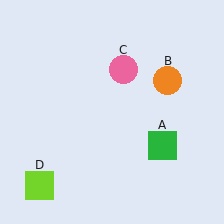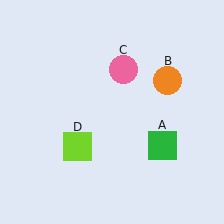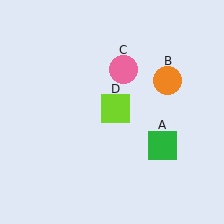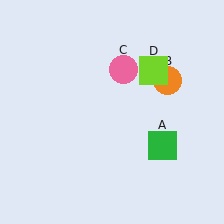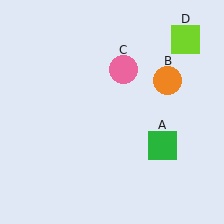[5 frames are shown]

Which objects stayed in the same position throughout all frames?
Green square (object A) and orange circle (object B) and pink circle (object C) remained stationary.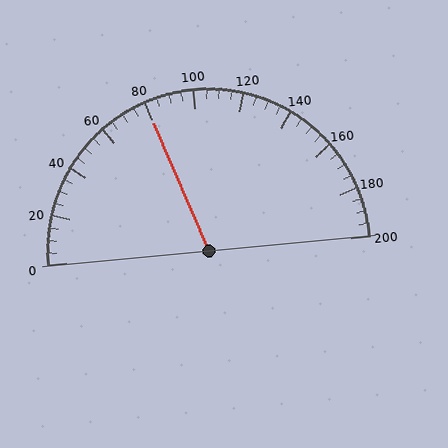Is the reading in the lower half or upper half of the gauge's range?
The reading is in the lower half of the range (0 to 200).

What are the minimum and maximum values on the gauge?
The gauge ranges from 0 to 200.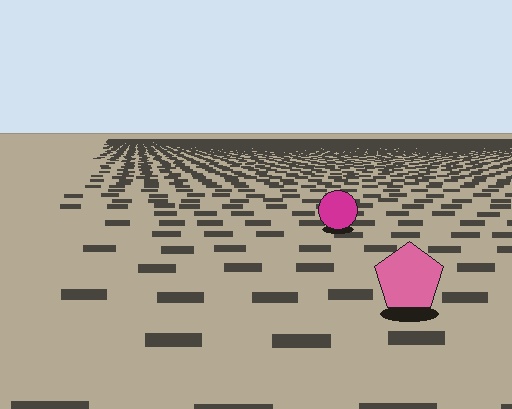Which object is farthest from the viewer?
The magenta circle is farthest from the viewer. It appears smaller and the ground texture around it is denser.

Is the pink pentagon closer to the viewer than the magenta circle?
Yes. The pink pentagon is closer — you can tell from the texture gradient: the ground texture is coarser near it.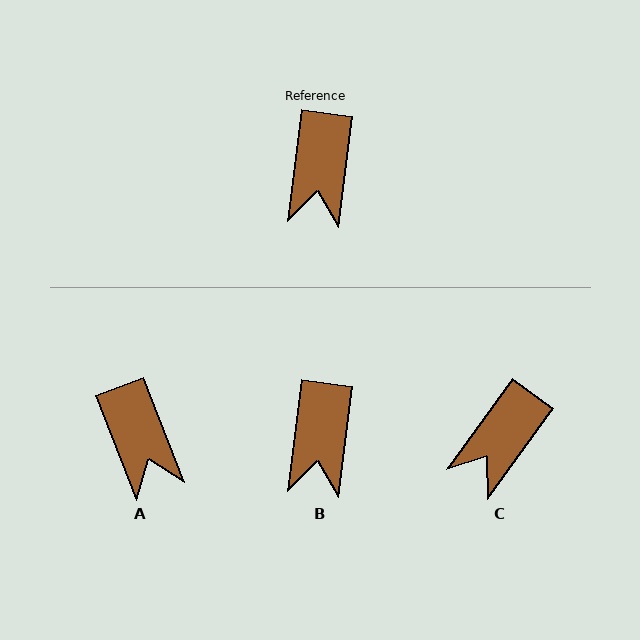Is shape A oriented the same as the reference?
No, it is off by about 28 degrees.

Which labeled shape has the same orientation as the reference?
B.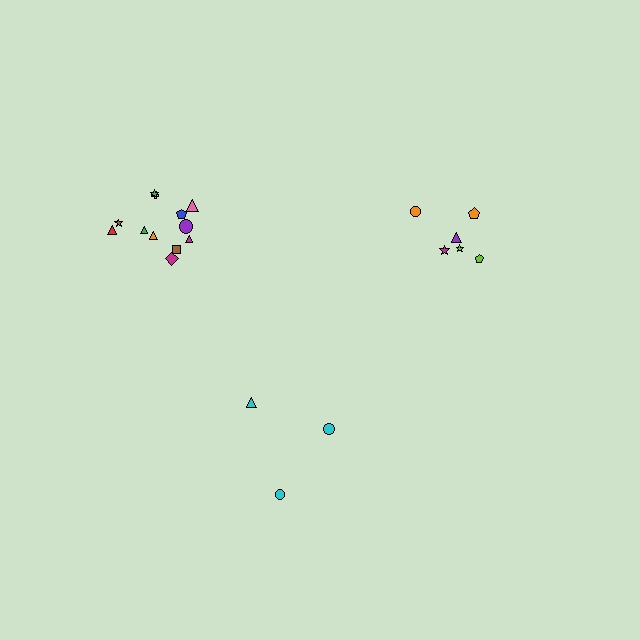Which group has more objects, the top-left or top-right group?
The top-left group.